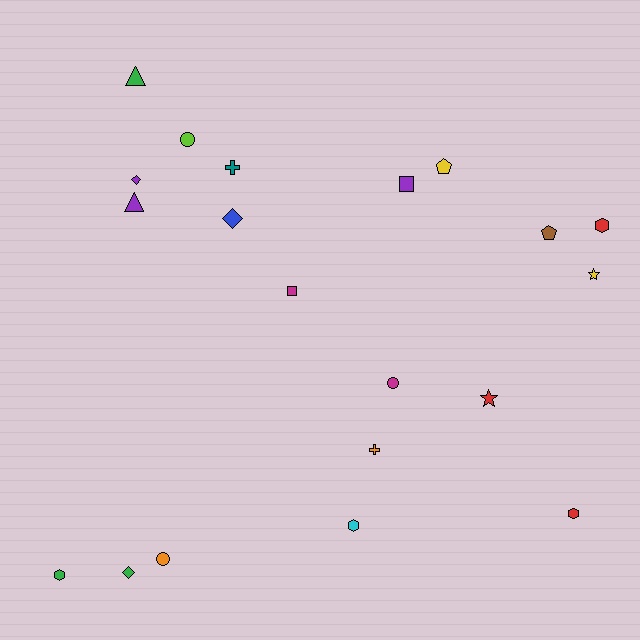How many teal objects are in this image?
There is 1 teal object.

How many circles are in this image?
There are 3 circles.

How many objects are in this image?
There are 20 objects.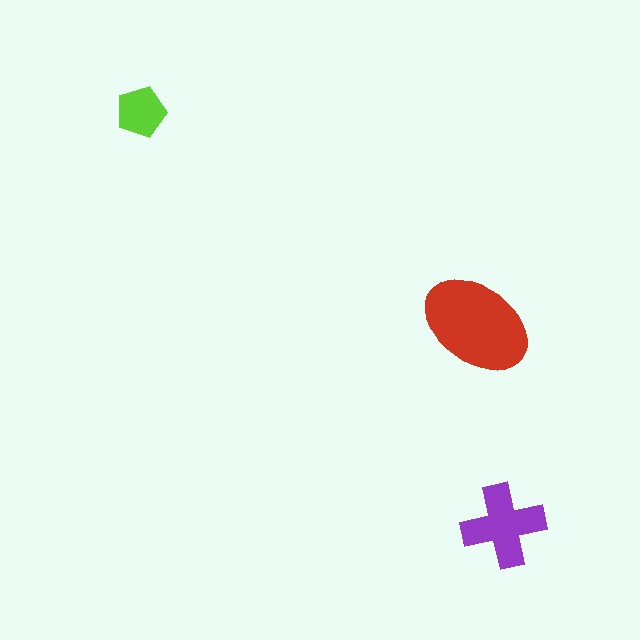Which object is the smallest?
The lime pentagon.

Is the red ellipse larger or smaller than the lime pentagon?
Larger.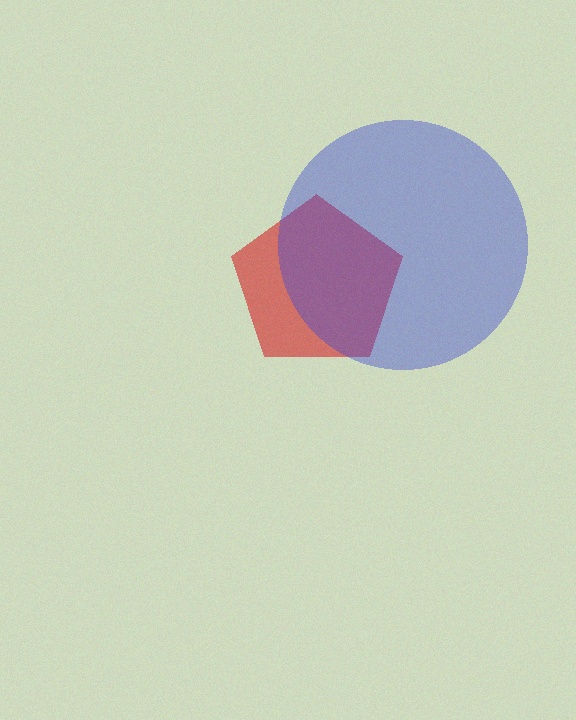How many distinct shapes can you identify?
There are 2 distinct shapes: a red pentagon, a blue circle.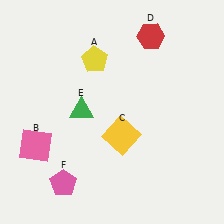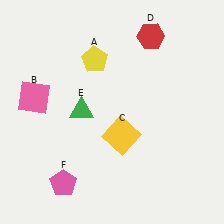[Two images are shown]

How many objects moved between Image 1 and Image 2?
1 object moved between the two images.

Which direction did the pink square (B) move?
The pink square (B) moved up.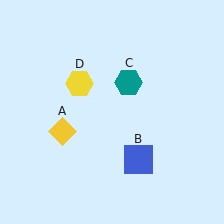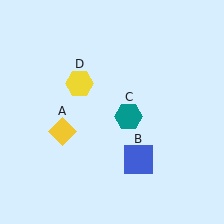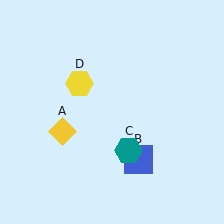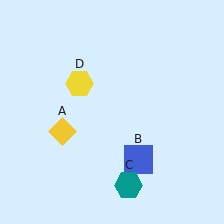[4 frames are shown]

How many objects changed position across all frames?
1 object changed position: teal hexagon (object C).